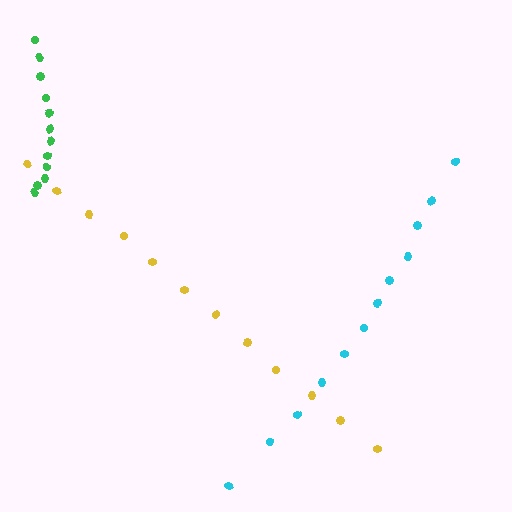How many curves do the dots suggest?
There are 3 distinct paths.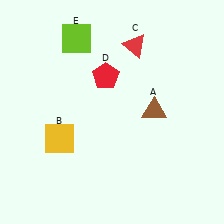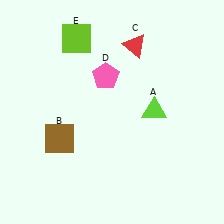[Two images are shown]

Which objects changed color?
A changed from brown to lime. B changed from yellow to brown. D changed from red to pink.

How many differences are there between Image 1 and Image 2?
There are 3 differences between the two images.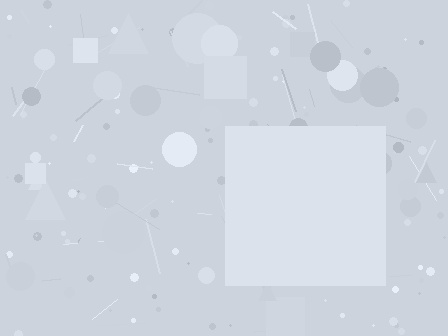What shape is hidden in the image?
A square is hidden in the image.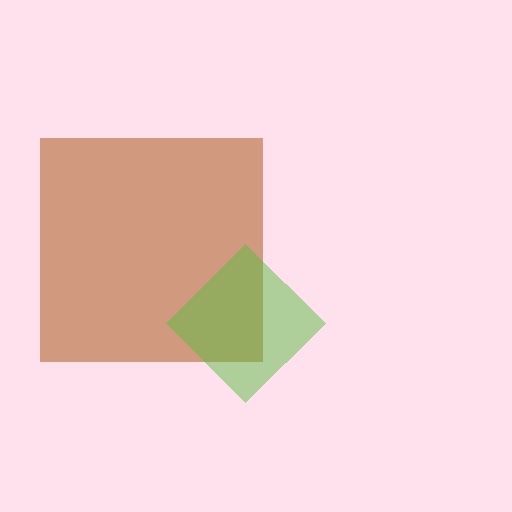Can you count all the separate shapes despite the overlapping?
Yes, there are 2 separate shapes.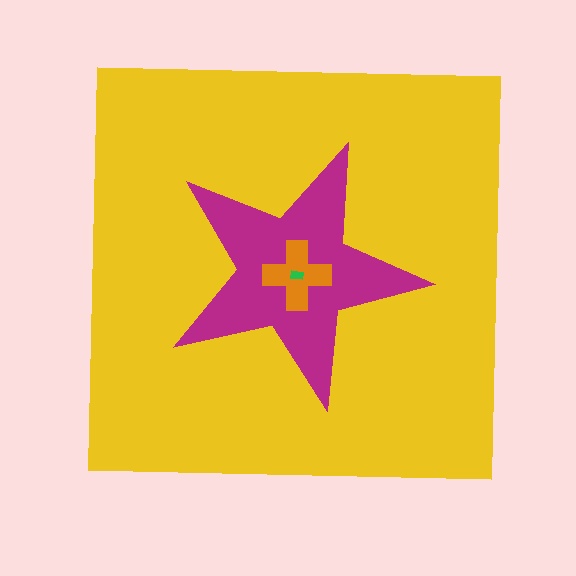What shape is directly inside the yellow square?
The magenta star.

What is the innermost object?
The green rectangle.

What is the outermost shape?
The yellow square.